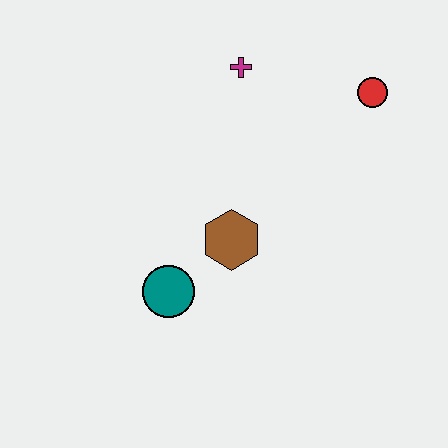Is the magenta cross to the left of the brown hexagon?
No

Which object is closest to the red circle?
The magenta cross is closest to the red circle.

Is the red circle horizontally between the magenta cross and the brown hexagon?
No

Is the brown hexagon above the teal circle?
Yes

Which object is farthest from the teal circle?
The red circle is farthest from the teal circle.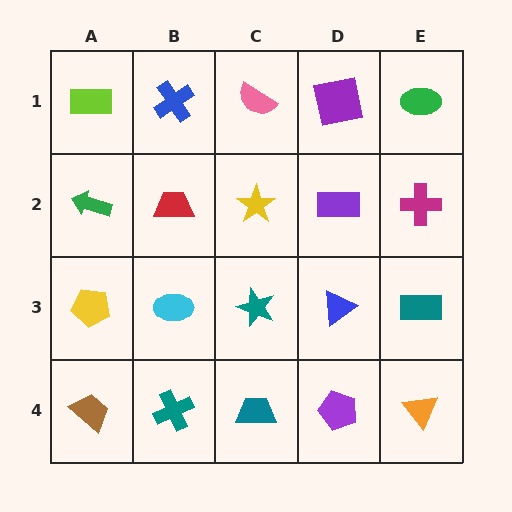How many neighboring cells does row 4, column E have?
2.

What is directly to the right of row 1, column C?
A purple square.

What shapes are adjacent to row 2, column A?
A lime rectangle (row 1, column A), a yellow pentagon (row 3, column A), a red trapezoid (row 2, column B).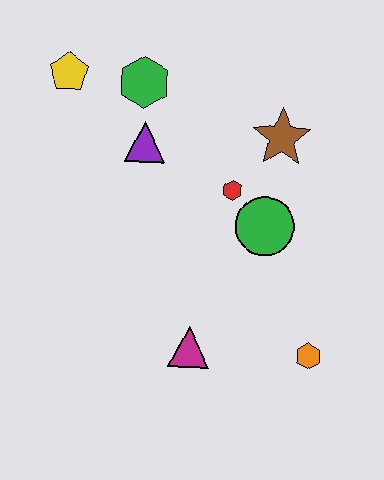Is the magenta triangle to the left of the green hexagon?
No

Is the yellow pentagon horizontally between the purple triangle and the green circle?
No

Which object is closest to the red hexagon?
The green circle is closest to the red hexagon.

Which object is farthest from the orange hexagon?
The yellow pentagon is farthest from the orange hexagon.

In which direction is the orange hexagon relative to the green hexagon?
The orange hexagon is below the green hexagon.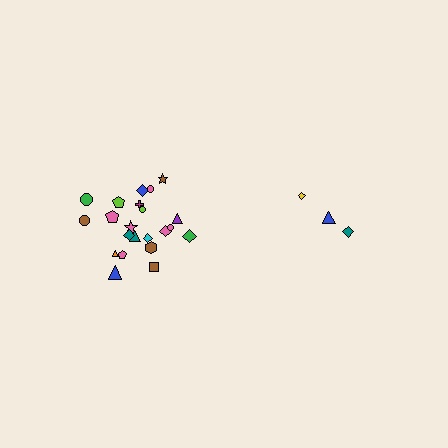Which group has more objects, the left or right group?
The left group.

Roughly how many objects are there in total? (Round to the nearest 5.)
Roughly 25 objects in total.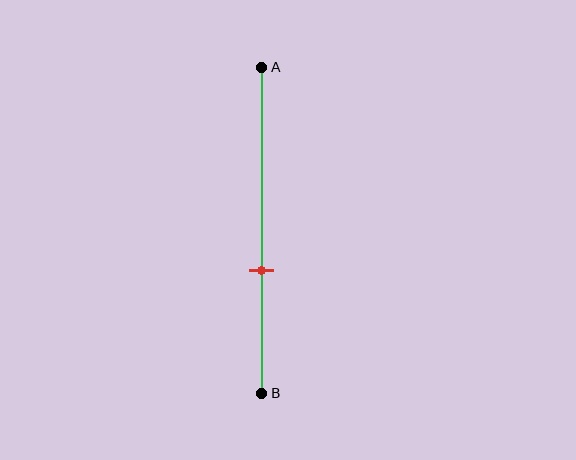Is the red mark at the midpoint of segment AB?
No, the mark is at about 60% from A, not at the 50% midpoint.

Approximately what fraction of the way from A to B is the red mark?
The red mark is approximately 60% of the way from A to B.